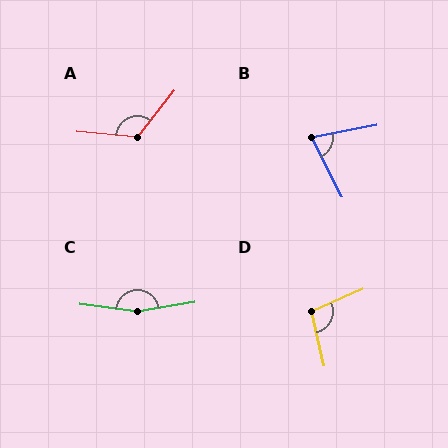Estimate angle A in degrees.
Approximately 124 degrees.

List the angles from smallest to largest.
B (74°), D (100°), A (124°), C (163°).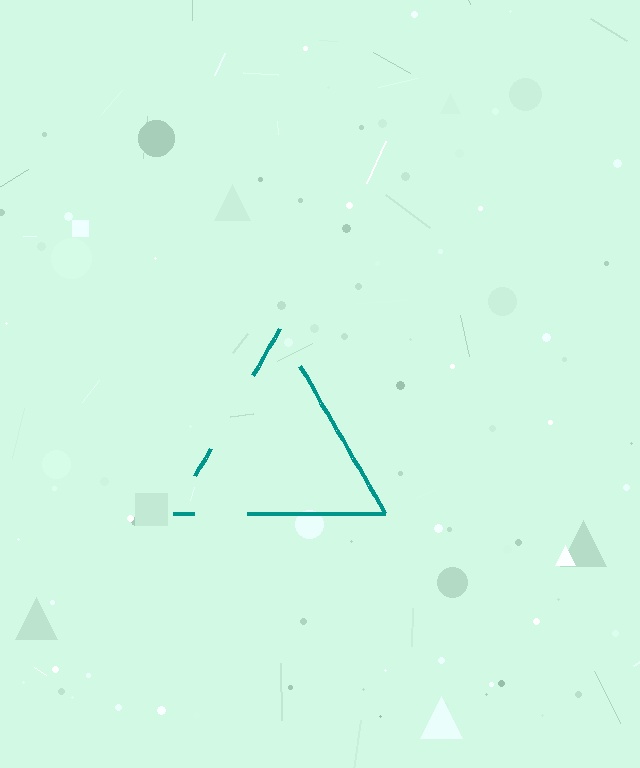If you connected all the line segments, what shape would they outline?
They would outline a triangle.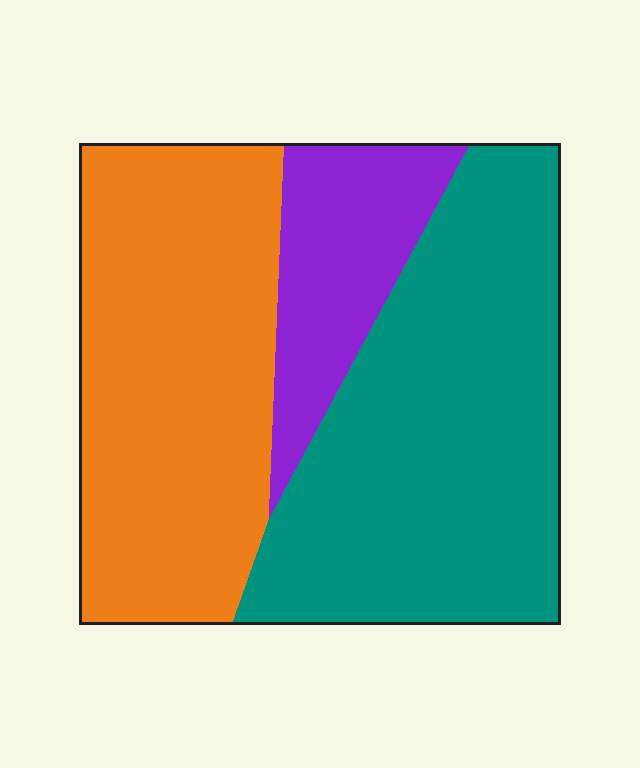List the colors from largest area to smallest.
From largest to smallest: teal, orange, purple.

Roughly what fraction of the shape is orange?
Orange takes up about two fifths (2/5) of the shape.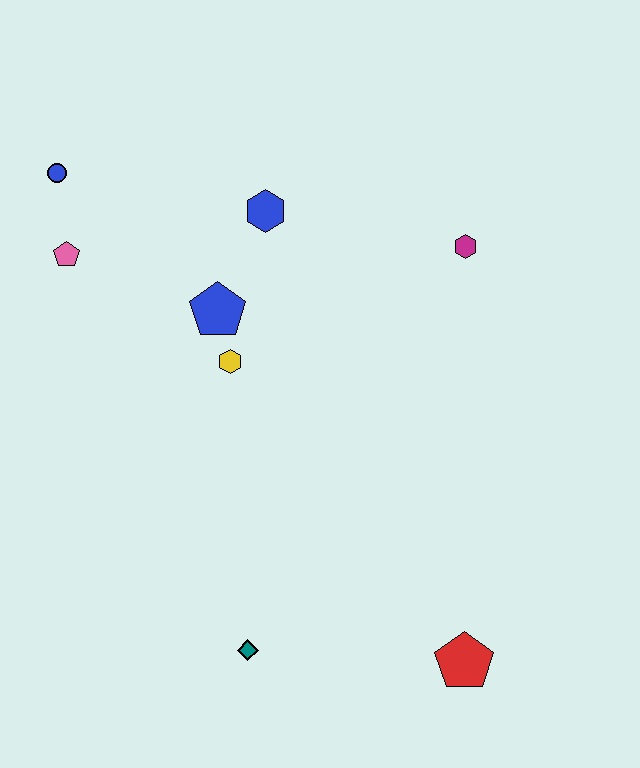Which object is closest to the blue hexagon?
The blue pentagon is closest to the blue hexagon.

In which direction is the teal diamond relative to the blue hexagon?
The teal diamond is below the blue hexagon.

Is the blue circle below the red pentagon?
No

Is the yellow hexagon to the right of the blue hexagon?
No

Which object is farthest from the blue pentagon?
The red pentagon is farthest from the blue pentagon.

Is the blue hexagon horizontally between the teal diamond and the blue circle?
No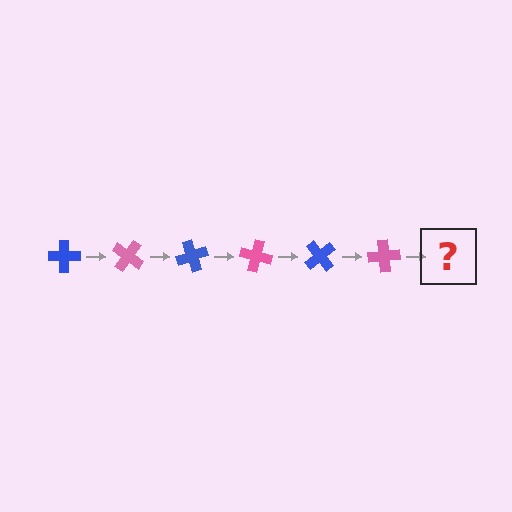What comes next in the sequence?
The next element should be a blue cross, rotated 210 degrees from the start.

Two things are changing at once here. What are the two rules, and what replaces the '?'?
The two rules are that it rotates 35 degrees each step and the color cycles through blue and pink. The '?' should be a blue cross, rotated 210 degrees from the start.